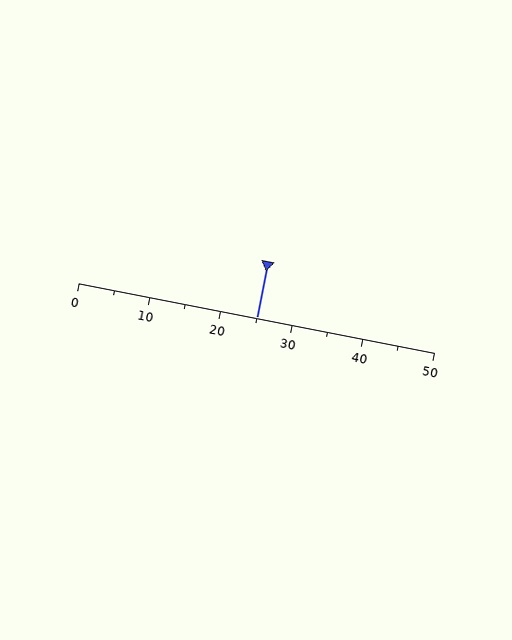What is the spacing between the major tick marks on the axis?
The major ticks are spaced 10 apart.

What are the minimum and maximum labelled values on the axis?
The axis runs from 0 to 50.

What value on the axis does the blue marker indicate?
The marker indicates approximately 25.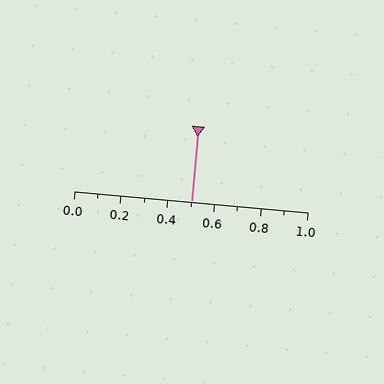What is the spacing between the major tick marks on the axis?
The major ticks are spaced 0.2 apart.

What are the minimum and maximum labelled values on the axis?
The axis runs from 0.0 to 1.0.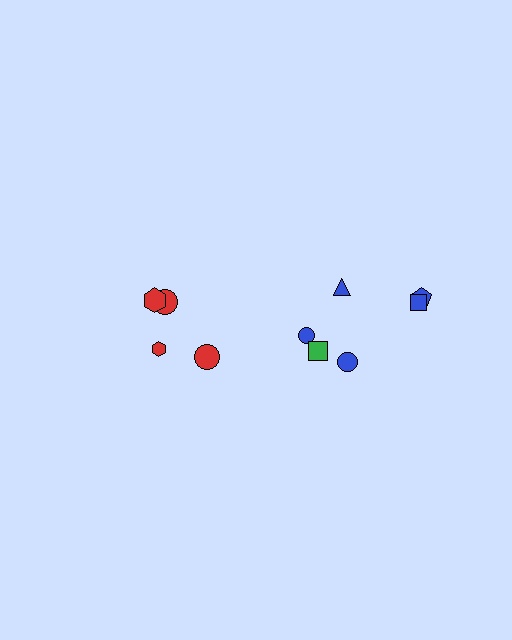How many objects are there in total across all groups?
There are 10 objects.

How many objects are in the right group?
There are 6 objects.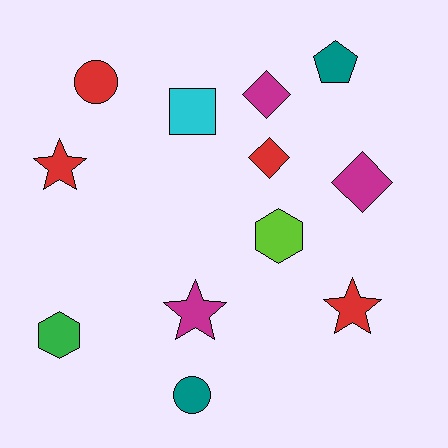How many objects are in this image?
There are 12 objects.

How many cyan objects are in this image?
There is 1 cyan object.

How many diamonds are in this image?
There are 3 diamonds.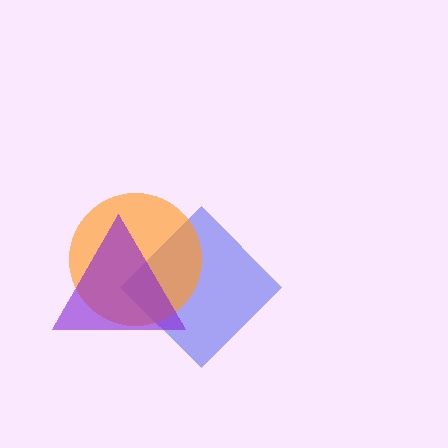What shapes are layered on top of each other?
The layered shapes are: a blue diamond, an orange circle, a purple triangle.